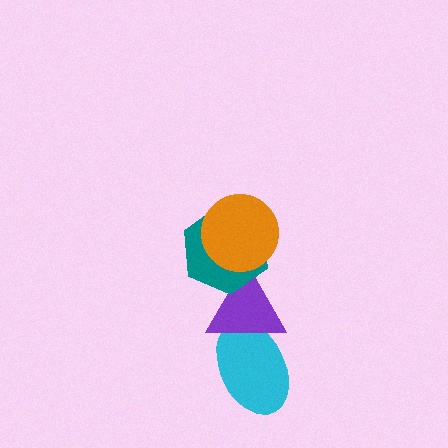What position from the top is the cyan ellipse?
The cyan ellipse is 4th from the top.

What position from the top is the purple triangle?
The purple triangle is 3rd from the top.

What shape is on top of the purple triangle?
The teal hexagon is on top of the purple triangle.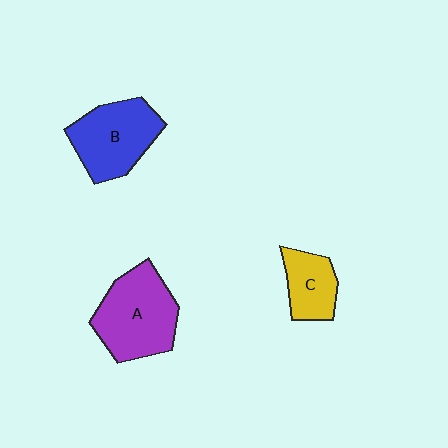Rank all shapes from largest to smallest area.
From largest to smallest: A (purple), B (blue), C (yellow).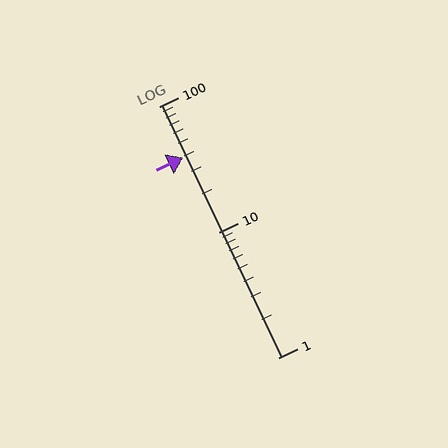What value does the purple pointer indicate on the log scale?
The pointer indicates approximately 39.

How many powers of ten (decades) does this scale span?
The scale spans 2 decades, from 1 to 100.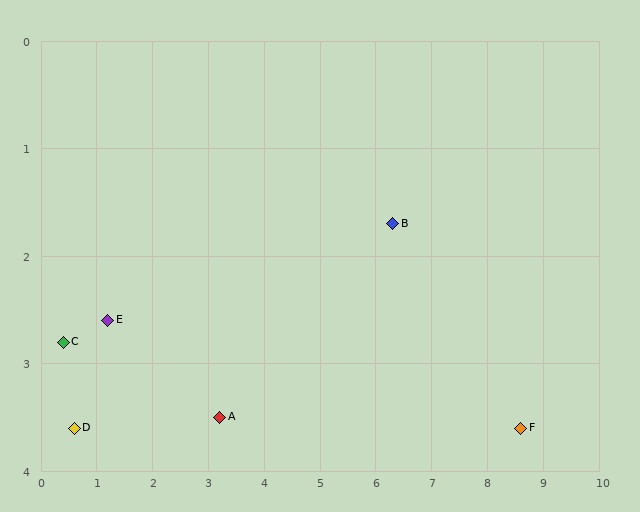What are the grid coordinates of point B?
Point B is at approximately (6.3, 1.7).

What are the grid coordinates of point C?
Point C is at approximately (0.4, 2.8).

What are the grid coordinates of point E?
Point E is at approximately (1.2, 2.6).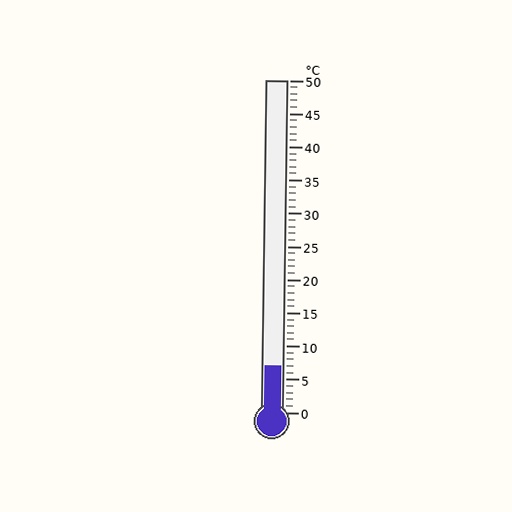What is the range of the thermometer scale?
The thermometer scale ranges from 0°C to 50°C.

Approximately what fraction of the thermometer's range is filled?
The thermometer is filled to approximately 15% of its range.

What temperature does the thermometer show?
The thermometer shows approximately 7°C.